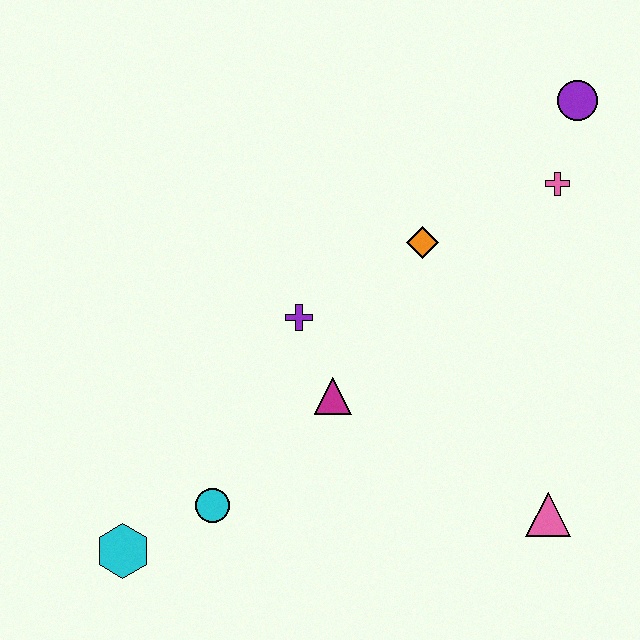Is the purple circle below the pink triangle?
No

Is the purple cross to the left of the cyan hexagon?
No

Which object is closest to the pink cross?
The purple circle is closest to the pink cross.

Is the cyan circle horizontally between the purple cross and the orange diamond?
No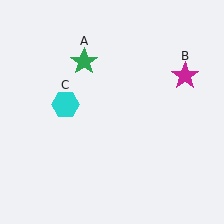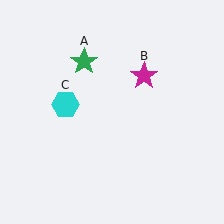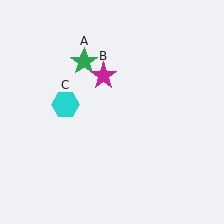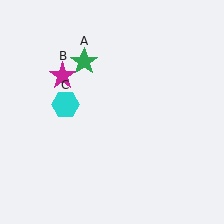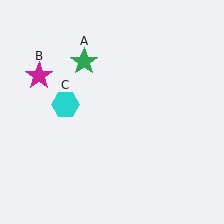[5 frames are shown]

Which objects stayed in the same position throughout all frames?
Green star (object A) and cyan hexagon (object C) remained stationary.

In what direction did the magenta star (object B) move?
The magenta star (object B) moved left.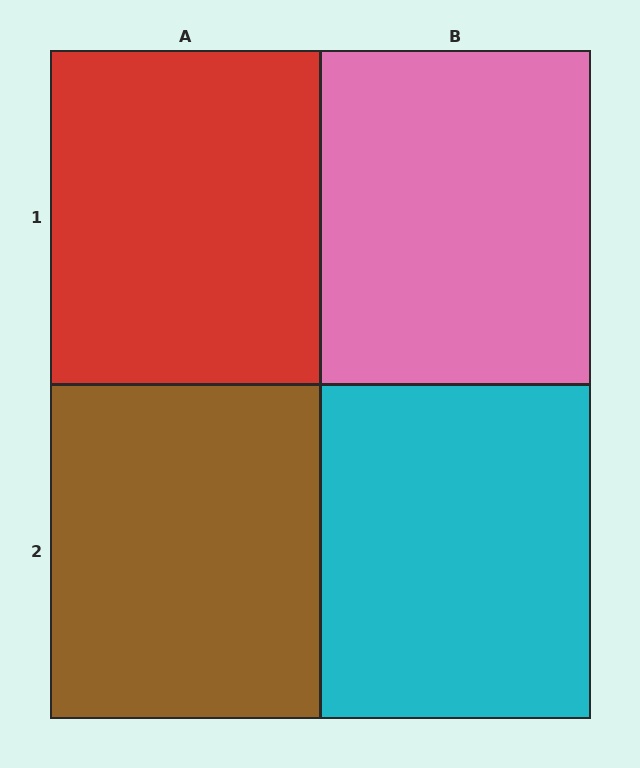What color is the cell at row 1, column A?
Red.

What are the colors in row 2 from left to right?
Brown, cyan.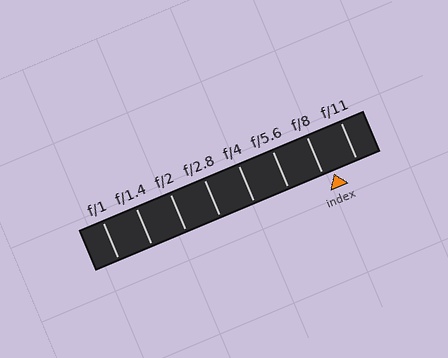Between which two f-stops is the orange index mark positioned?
The index mark is between f/8 and f/11.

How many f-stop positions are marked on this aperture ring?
There are 8 f-stop positions marked.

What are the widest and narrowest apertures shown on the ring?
The widest aperture shown is f/1 and the narrowest is f/11.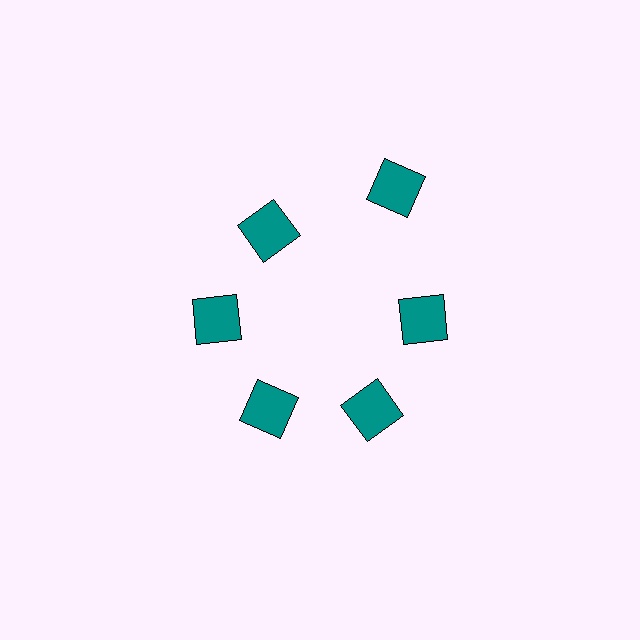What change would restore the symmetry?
The symmetry would be restored by moving it inward, back onto the ring so that all 6 squares sit at equal angles and equal distance from the center.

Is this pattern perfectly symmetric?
No. The 6 teal squares are arranged in a ring, but one element near the 1 o'clock position is pushed outward from the center, breaking the 6-fold rotational symmetry.